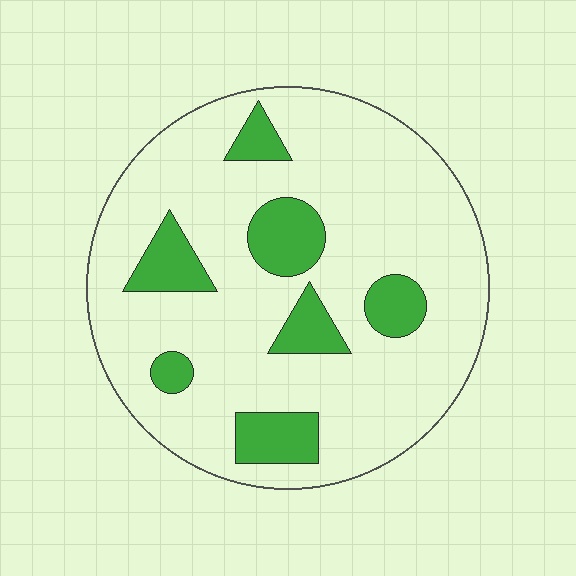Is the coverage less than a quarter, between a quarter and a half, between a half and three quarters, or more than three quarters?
Less than a quarter.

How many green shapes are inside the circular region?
7.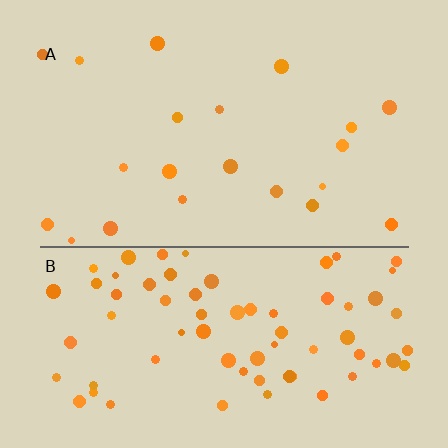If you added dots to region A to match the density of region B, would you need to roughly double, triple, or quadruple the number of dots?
Approximately triple.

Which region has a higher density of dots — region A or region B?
B (the bottom).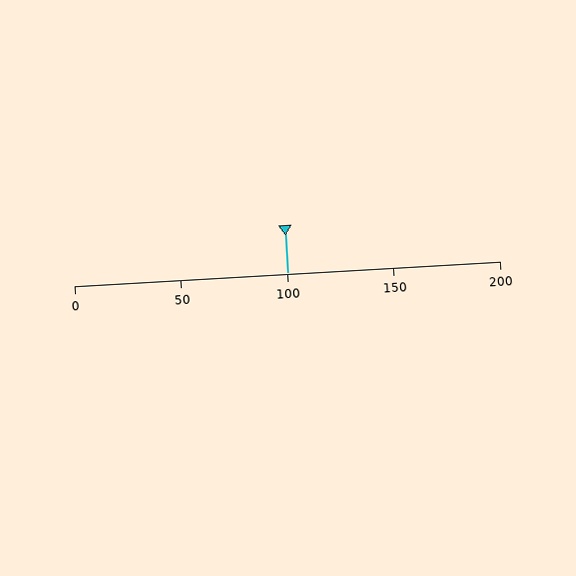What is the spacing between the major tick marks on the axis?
The major ticks are spaced 50 apart.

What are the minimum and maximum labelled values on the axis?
The axis runs from 0 to 200.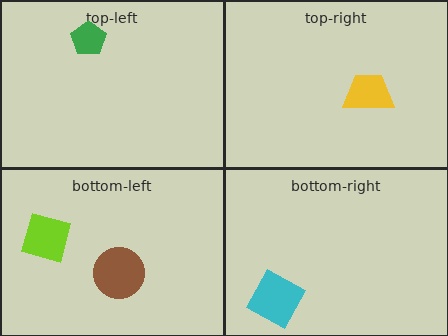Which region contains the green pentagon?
The top-left region.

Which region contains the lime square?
The bottom-left region.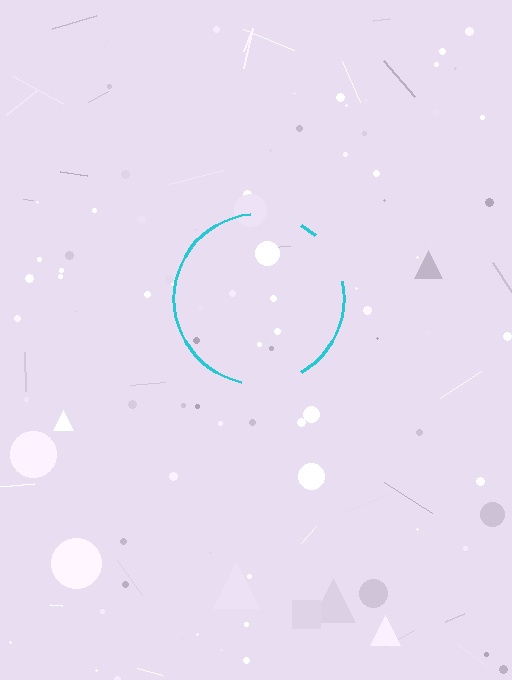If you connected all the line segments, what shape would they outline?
They would outline a circle.